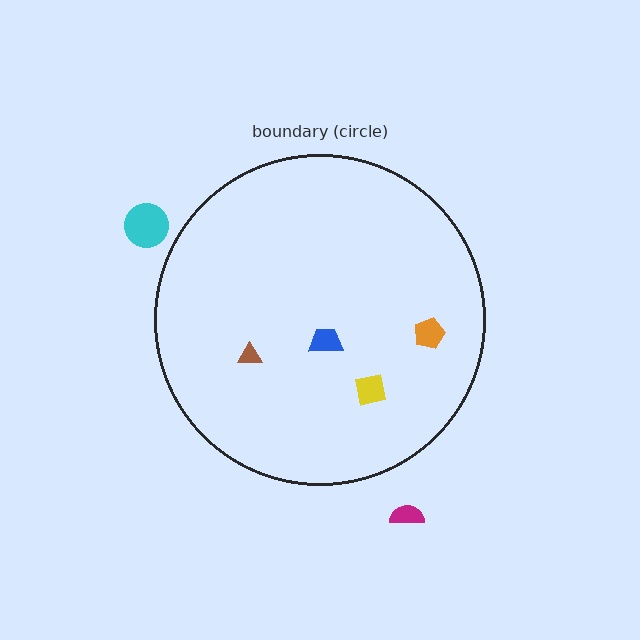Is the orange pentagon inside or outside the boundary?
Inside.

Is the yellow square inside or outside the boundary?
Inside.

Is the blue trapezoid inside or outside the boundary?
Inside.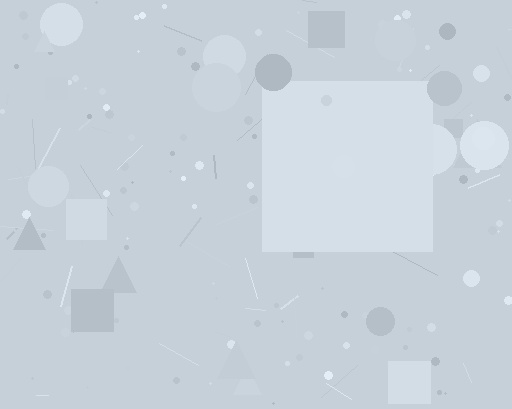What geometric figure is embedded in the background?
A square is embedded in the background.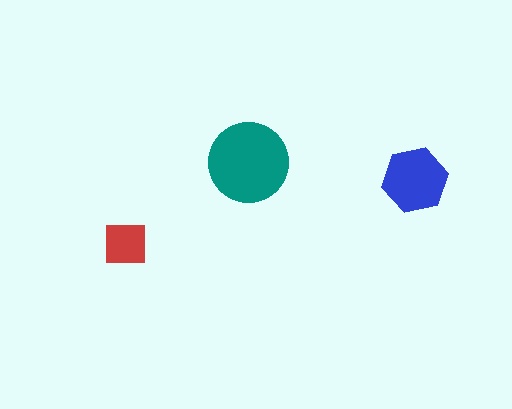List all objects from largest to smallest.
The teal circle, the blue hexagon, the red square.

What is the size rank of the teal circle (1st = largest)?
1st.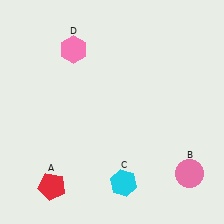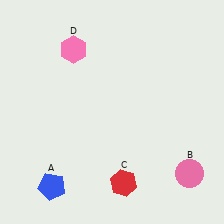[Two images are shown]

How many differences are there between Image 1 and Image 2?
There are 2 differences between the two images.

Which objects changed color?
A changed from red to blue. C changed from cyan to red.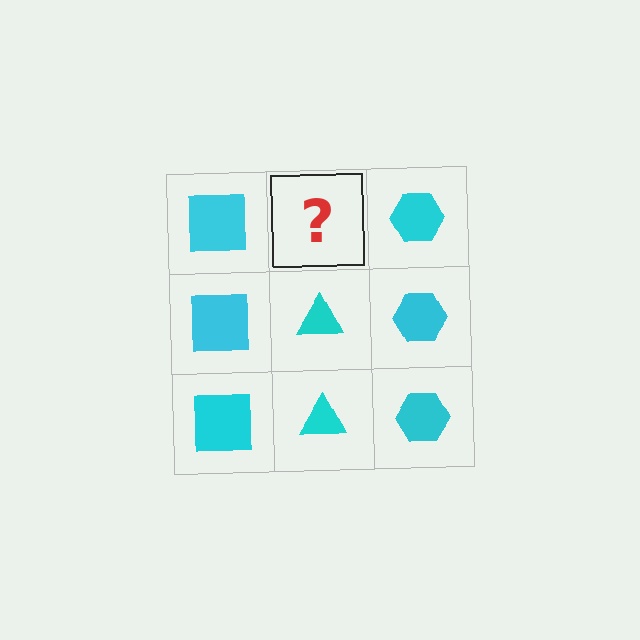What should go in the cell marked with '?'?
The missing cell should contain a cyan triangle.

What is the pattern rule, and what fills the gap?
The rule is that each column has a consistent shape. The gap should be filled with a cyan triangle.